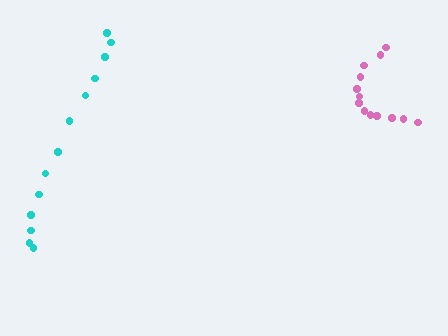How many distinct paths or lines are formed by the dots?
There are 2 distinct paths.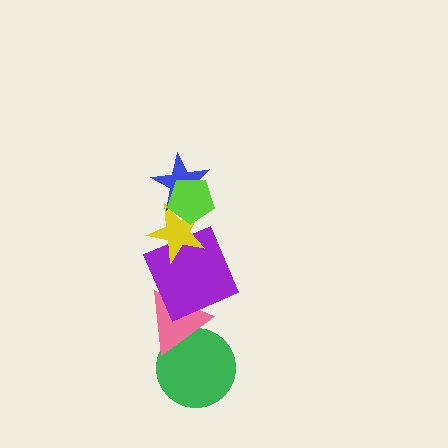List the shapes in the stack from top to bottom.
From top to bottom: the lime pentagon, the blue star, the yellow star, the purple square, the pink triangle, the green circle.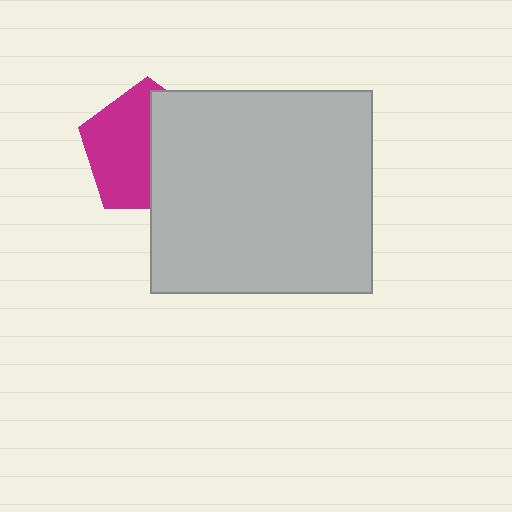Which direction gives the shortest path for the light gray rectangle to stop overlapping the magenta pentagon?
Moving right gives the shortest separation.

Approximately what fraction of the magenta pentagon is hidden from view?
Roughly 47% of the magenta pentagon is hidden behind the light gray rectangle.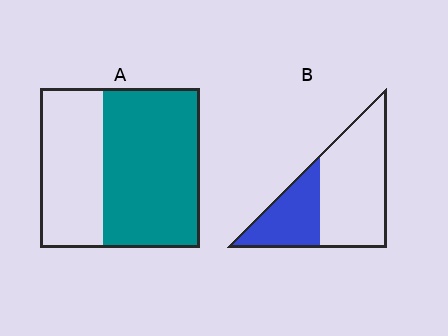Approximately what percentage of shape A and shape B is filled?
A is approximately 60% and B is approximately 35%.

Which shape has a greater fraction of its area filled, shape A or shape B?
Shape A.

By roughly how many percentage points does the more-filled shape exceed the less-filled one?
By roughly 25 percentage points (A over B).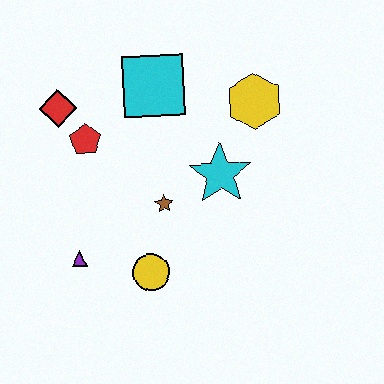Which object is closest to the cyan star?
The brown star is closest to the cyan star.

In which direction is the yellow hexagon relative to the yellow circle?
The yellow hexagon is above the yellow circle.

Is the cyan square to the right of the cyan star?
No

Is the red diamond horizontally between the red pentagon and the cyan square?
No